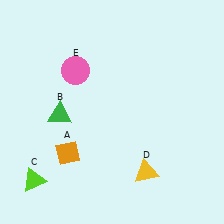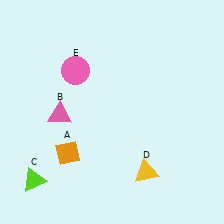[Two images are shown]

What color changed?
The triangle (B) changed from green in Image 1 to pink in Image 2.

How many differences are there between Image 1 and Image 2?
There is 1 difference between the two images.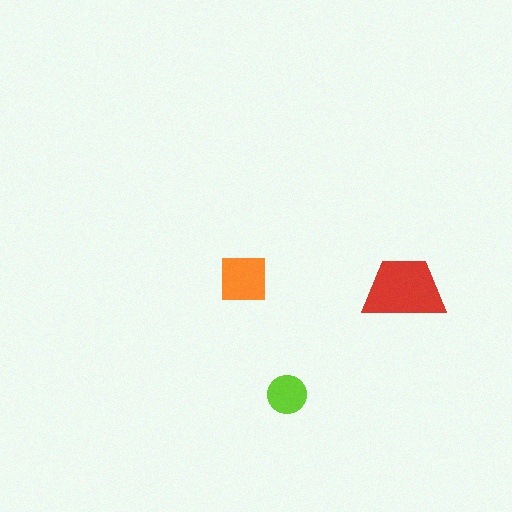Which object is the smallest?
The lime circle.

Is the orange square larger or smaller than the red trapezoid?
Smaller.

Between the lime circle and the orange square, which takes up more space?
The orange square.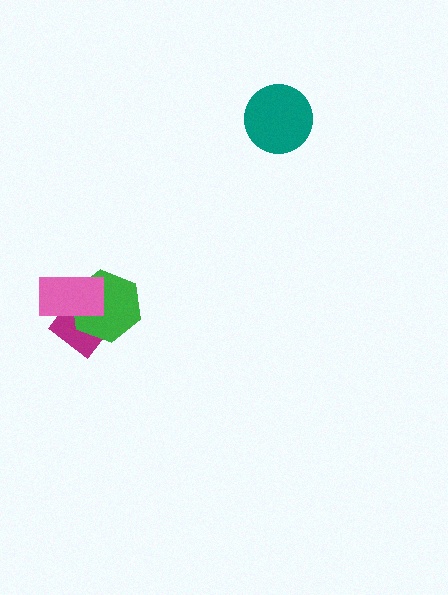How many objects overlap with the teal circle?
0 objects overlap with the teal circle.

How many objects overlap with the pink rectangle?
2 objects overlap with the pink rectangle.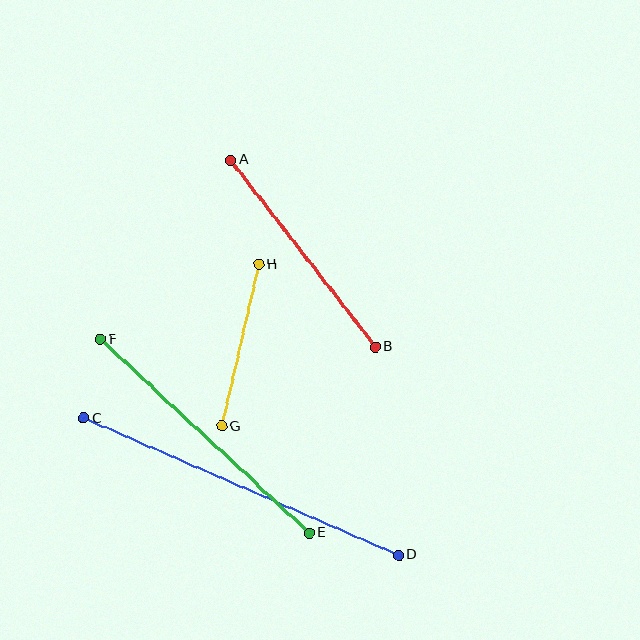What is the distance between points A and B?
The distance is approximately 236 pixels.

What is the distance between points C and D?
The distance is approximately 343 pixels.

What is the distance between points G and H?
The distance is approximately 166 pixels.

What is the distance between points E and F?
The distance is approximately 285 pixels.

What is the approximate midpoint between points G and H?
The midpoint is at approximately (240, 345) pixels.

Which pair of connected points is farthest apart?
Points C and D are farthest apart.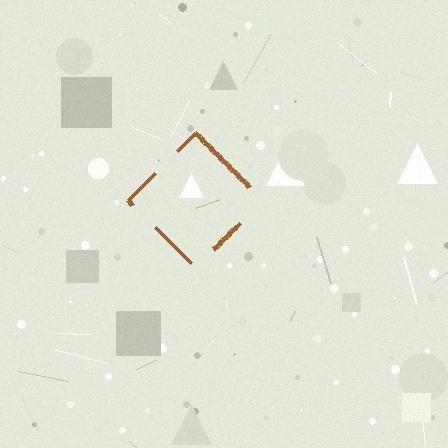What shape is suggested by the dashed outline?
The dashed outline suggests a diamond.